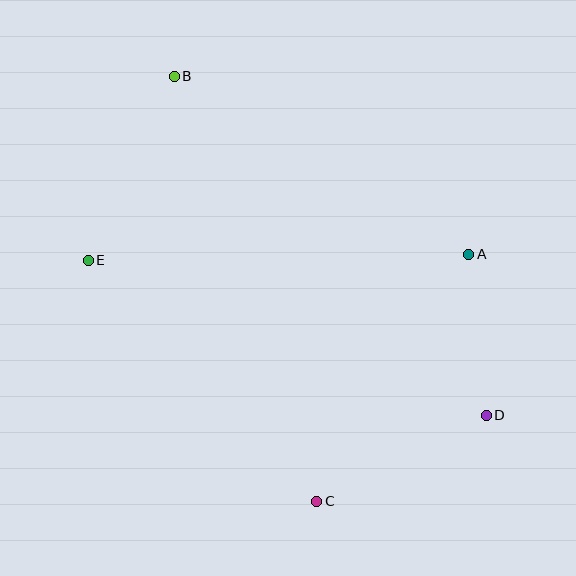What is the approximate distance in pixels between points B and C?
The distance between B and C is approximately 448 pixels.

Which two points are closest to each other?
Points A and D are closest to each other.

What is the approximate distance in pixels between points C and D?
The distance between C and D is approximately 190 pixels.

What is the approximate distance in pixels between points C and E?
The distance between C and E is approximately 332 pixels.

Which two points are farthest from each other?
Points B and D are farthest from each other.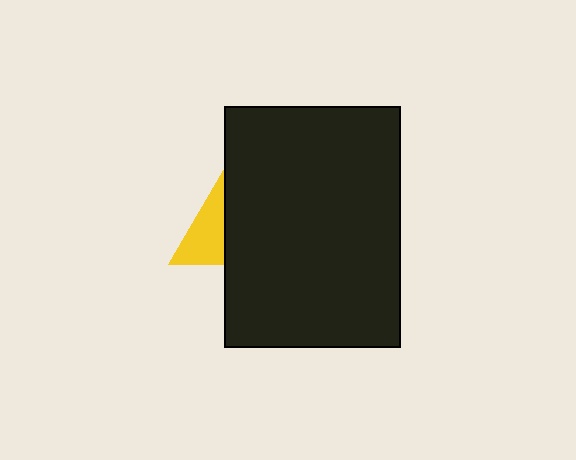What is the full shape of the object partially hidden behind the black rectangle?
The partially hidden object is a yellow triangle.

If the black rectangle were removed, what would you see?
You would see the complete yellow triangle.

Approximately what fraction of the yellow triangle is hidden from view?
Roughly 60% of the yellow triangle is hidden behind the black rectangle.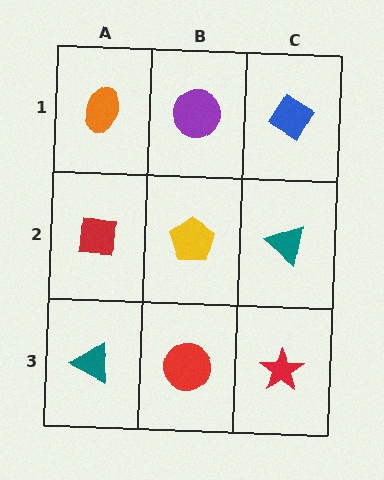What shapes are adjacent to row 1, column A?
A red square (row 2, column A), a purple circle (row 1, column B).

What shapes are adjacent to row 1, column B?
A yellow pentagon (row 2, column B), an orange ellipse (row 1, column A), a blue diamond (row 1, column C).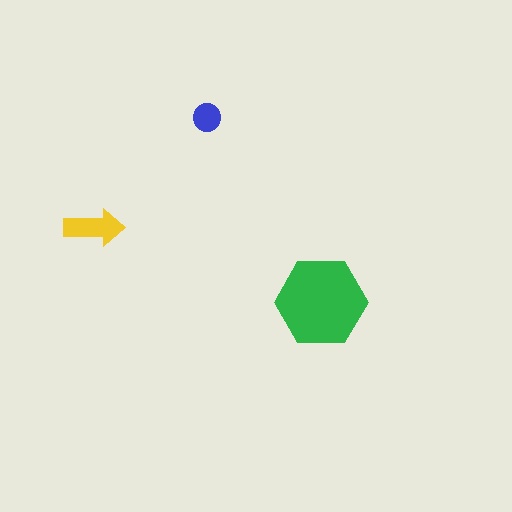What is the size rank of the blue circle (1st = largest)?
3rd.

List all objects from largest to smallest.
The green hexagon, the yellow arrow, the blue circle.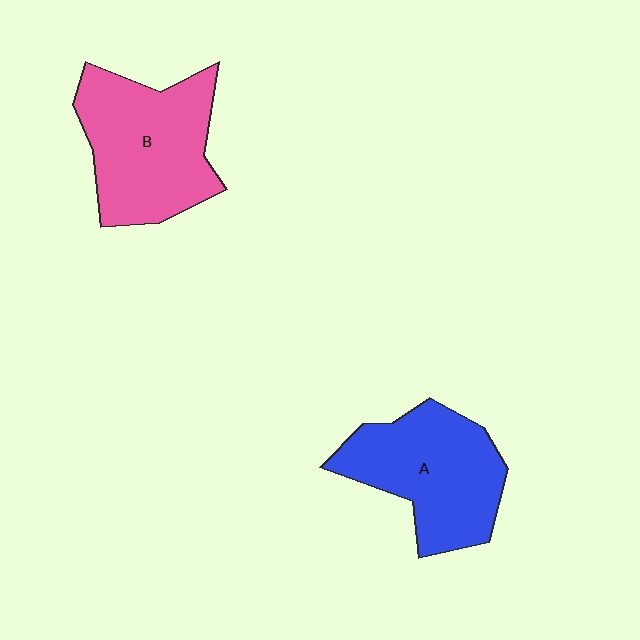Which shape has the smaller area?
Shape A (blue).